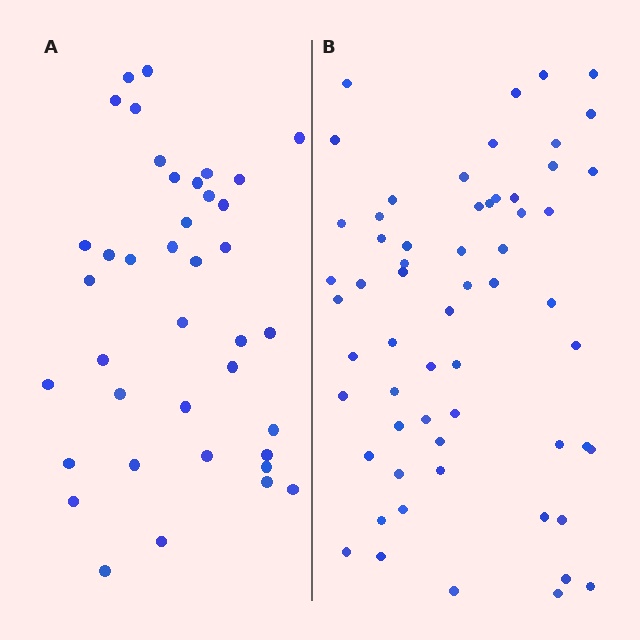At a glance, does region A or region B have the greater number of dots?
Region B (the right region) has more dots.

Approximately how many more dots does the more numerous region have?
Region B has approximately 20 more dots than region A.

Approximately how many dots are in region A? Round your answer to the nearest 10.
About 40 dots. (The exact count is 39, which rounds to 40.)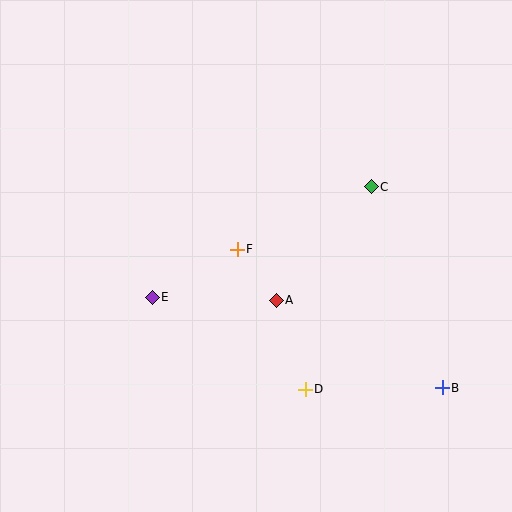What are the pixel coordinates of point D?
Point D is at (305, 389).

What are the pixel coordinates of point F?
Point F is at (237, 249).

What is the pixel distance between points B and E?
The distance between B and E is 304 pixels.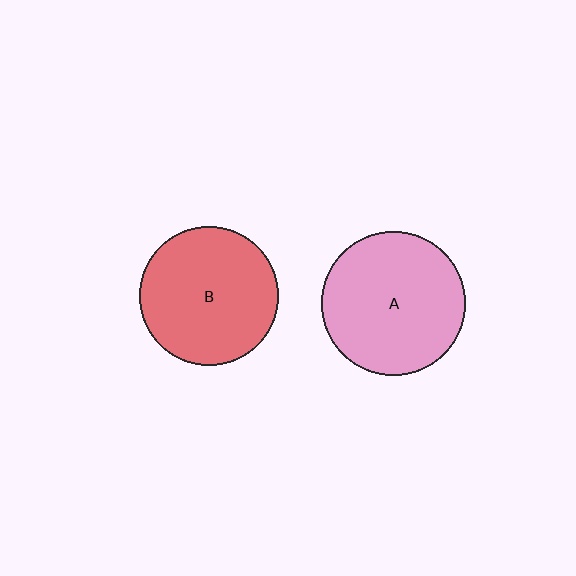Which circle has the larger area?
Circle A (pink).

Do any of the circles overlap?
No, none of the circles overlap.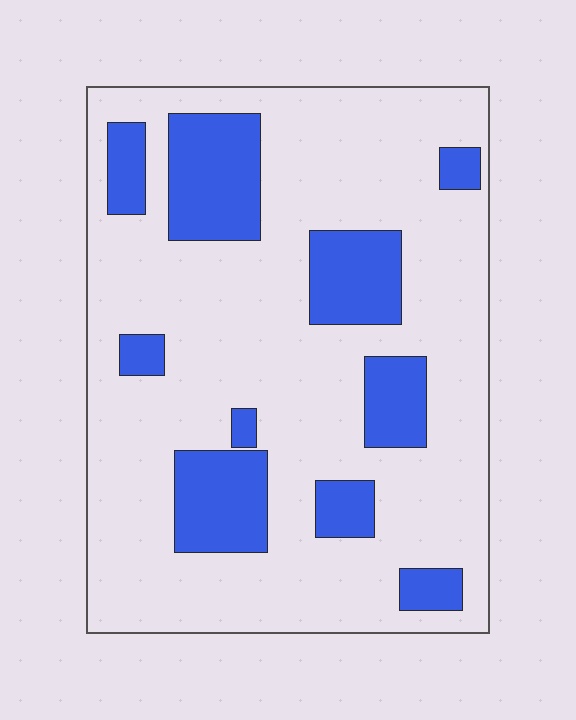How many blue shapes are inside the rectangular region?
10.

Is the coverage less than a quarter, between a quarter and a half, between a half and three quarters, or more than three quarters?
Less than a quarter.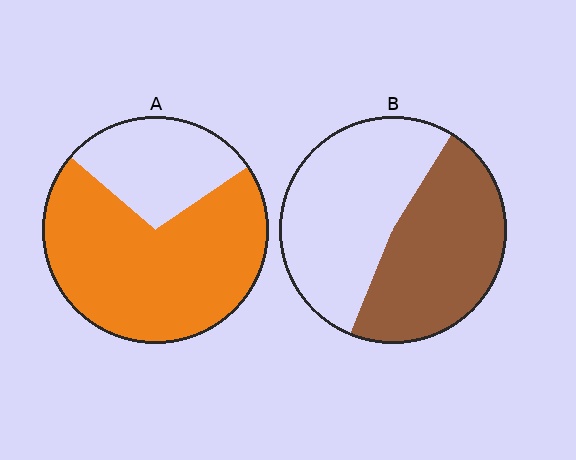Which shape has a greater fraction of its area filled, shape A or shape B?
Shape A.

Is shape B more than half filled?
Roughly half.